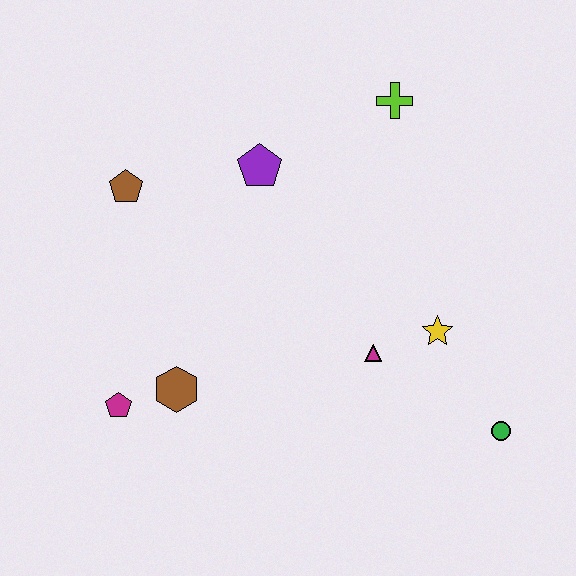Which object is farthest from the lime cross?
The magenta pentagon is farthest from the lime cross.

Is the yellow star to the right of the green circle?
No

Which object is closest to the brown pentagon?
The purple pentagon is closest to the brown pentagon.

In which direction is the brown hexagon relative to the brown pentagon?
The brown hexagon is below the brown pentagon.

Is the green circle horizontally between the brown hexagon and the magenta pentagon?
No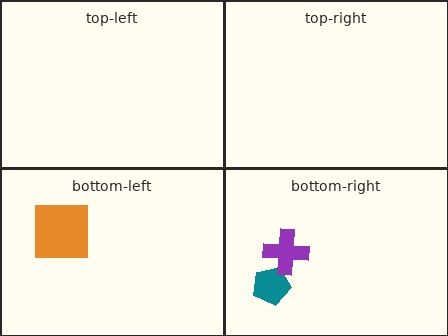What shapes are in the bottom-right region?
The teal pentagon, the purple cross.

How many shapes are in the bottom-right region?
2.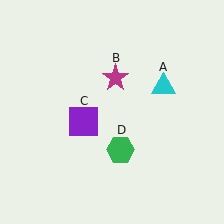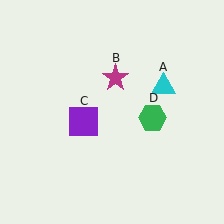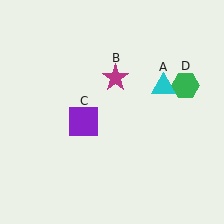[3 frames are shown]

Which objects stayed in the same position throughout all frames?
Cyan triangle (object A) and magenta star (object B) and purple square (object C) remained stationary.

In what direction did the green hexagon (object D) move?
The green hexagon (object D) moved up and to the right.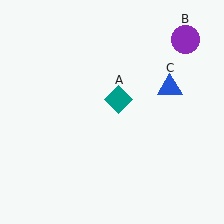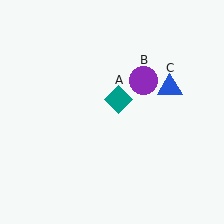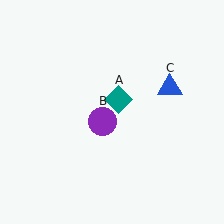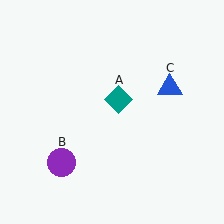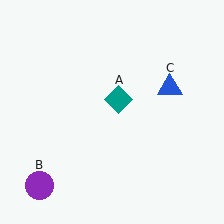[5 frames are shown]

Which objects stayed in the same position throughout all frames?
Teal diamond (object A) and blue triangle (object C) remained stationary.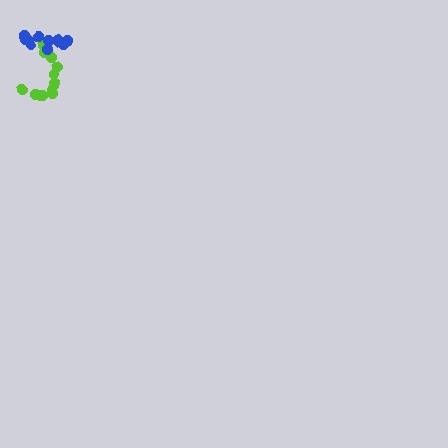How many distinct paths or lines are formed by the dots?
There are 2 distinct paths.